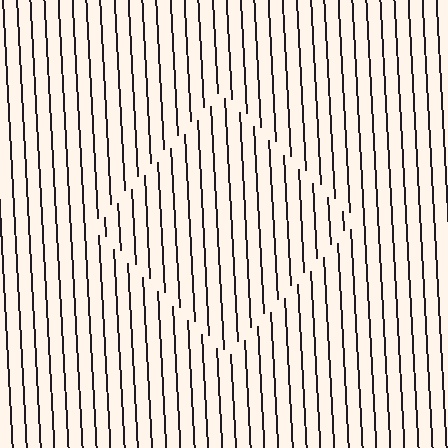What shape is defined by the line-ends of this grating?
An illusory square. The interior of the shape contains the same grating, shifted by half a period — the contour is defined by the phase discontinuity where line-ends from the inner and outer gratings abut.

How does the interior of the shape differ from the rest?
The interior of the shape contains the same grating, shifted by half a period — the contour is defined by the phase discontinuity where line-ends from the inner and outer gratings abut.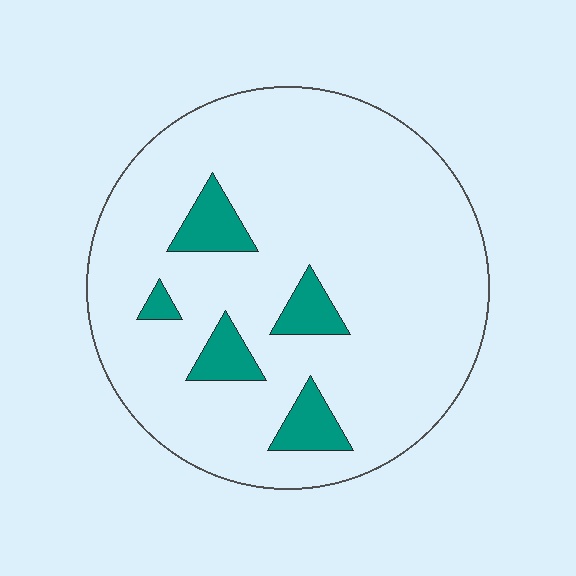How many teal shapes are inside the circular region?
5.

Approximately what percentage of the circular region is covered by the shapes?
Approximately 10%.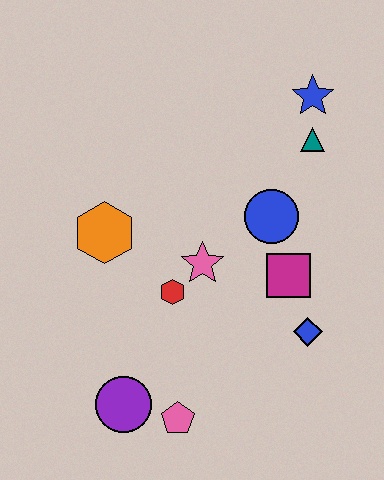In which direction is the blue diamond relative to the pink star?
The blue diamond is to the right of the pink star.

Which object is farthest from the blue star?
The purple circle is farthest from the blue star.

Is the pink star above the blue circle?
No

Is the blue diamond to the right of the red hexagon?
Yes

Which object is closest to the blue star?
The teal triangle is closest to the blue star.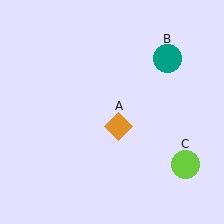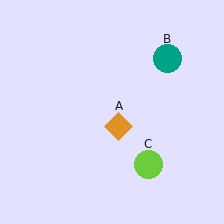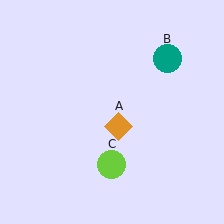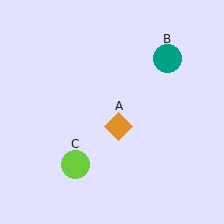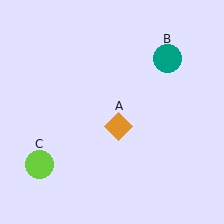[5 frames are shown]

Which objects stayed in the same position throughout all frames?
Orange diamond (object A) and teal circle (object B) remained stationary.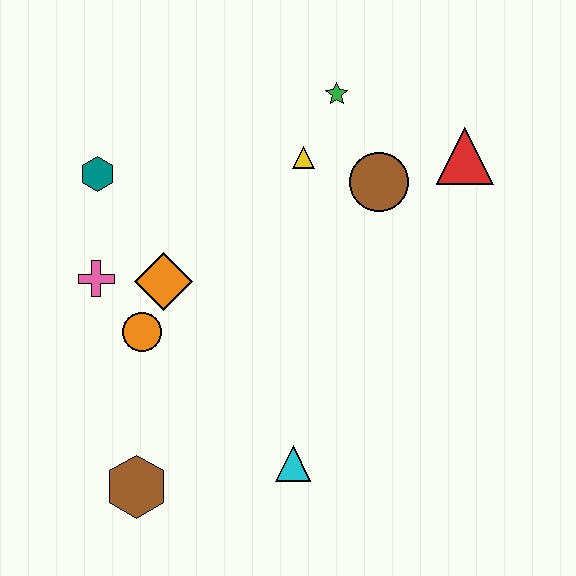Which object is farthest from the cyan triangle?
The green star is farthest from the cyan triangle.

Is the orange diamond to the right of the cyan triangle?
No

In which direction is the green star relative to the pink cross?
The green star is to the right of the pink cross.